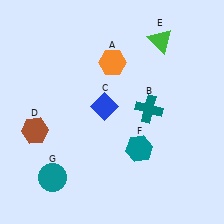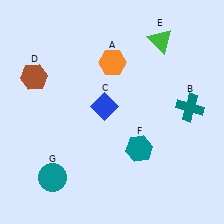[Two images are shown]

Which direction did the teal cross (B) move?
The teal cross (B) moved right.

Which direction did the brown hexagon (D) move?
The brown hexagon (D) moved up.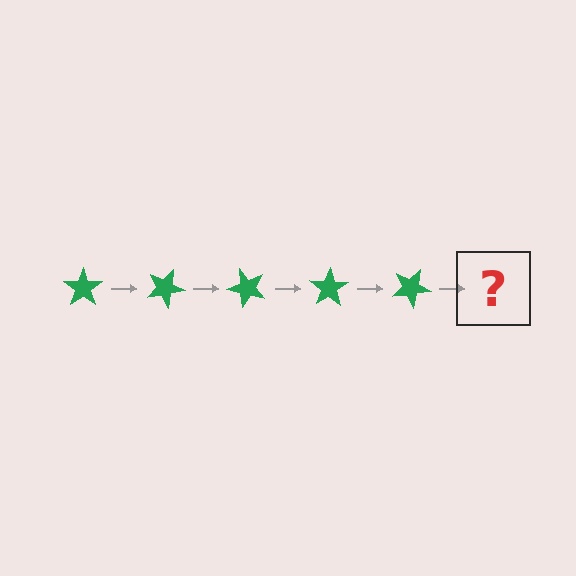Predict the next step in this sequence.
The next step is a green star rotated 125 degrees.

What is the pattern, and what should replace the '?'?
The pattern is that the star rotates 25 degrees each step. The '?' should be a green star rotated 125 degrees.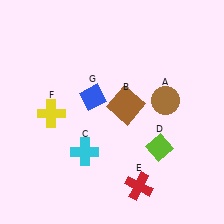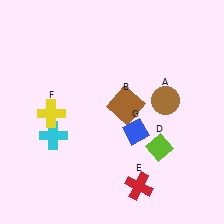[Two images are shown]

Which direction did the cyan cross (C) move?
The cyan cross (C) moved left.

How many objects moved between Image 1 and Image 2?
2 objects moved between the two images.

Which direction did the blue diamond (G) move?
The blue diamond (G) moved right.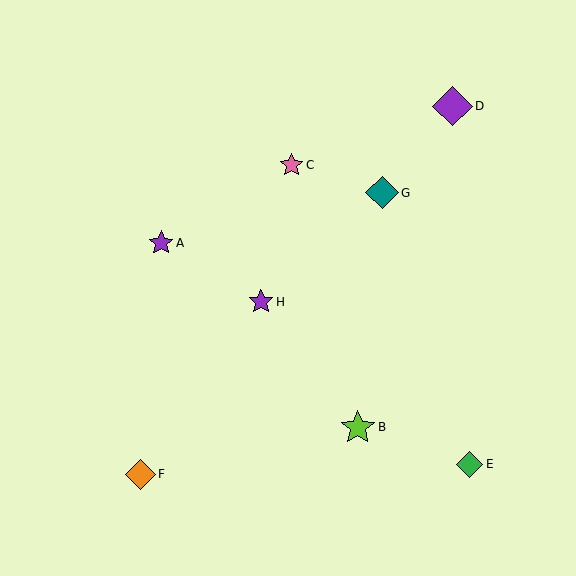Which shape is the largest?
The purple diamond (labeled D) is the largest.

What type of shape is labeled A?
Shape A is a purple star.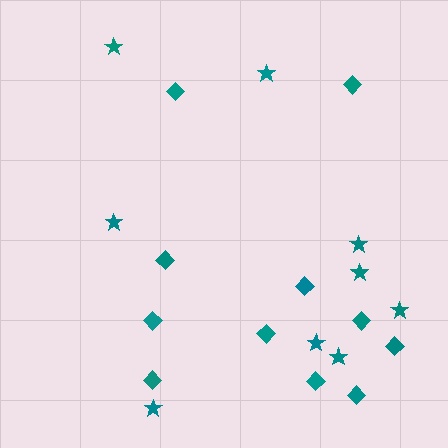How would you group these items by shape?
There are 2 groups: one group of stars (9) and one group of diamonds (11).